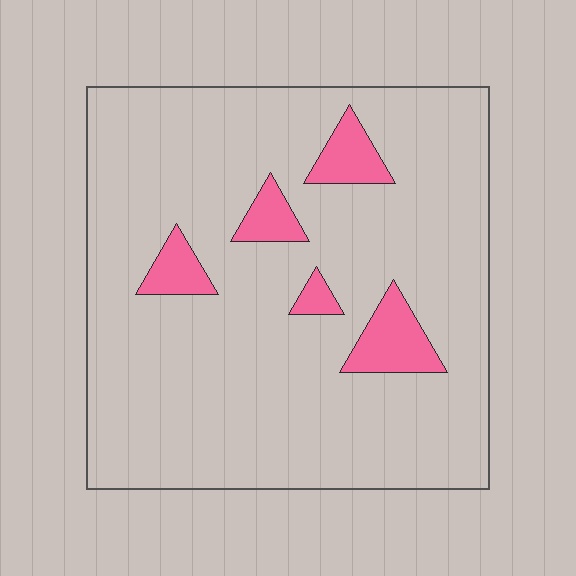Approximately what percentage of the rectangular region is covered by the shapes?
Approximately 10%.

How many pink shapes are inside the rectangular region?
5.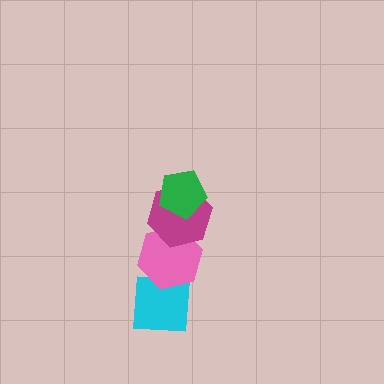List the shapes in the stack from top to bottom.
From top to bottom: the green pentagon, the magenta hexagon, the pink hexagon, the cyan square.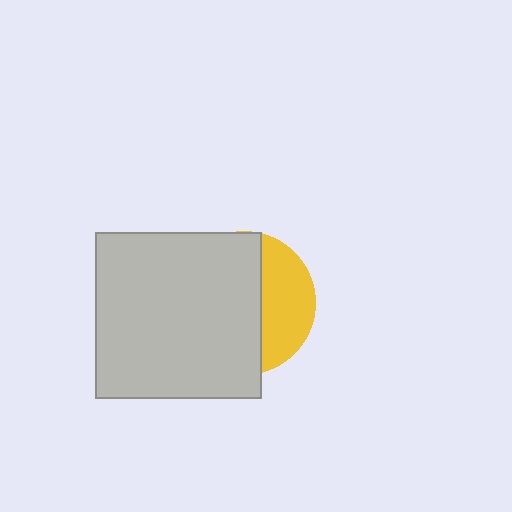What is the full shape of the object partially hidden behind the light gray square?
The partially hidden object is a yellow circle.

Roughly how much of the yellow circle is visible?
A small part of it is visible (roughly 35%).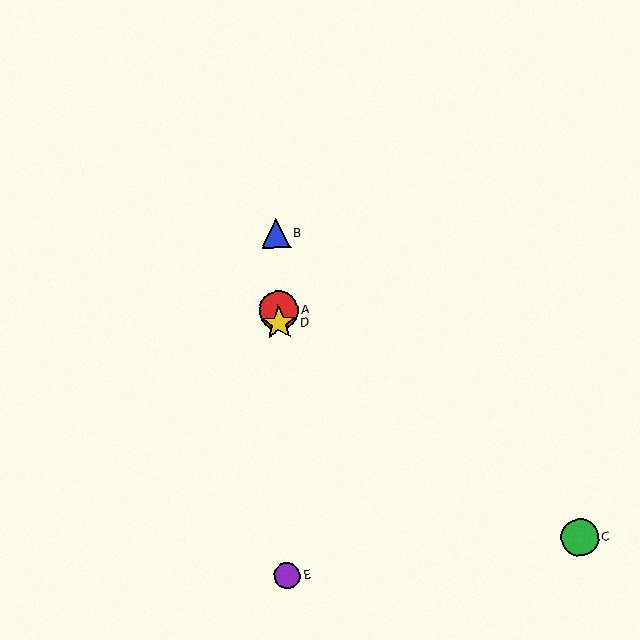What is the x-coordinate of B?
Object B is at x≈276.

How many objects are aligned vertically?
4 objects (A, B, D, E) are aligned vertically.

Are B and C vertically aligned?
No, B is at x≈276 and C is at x≈580.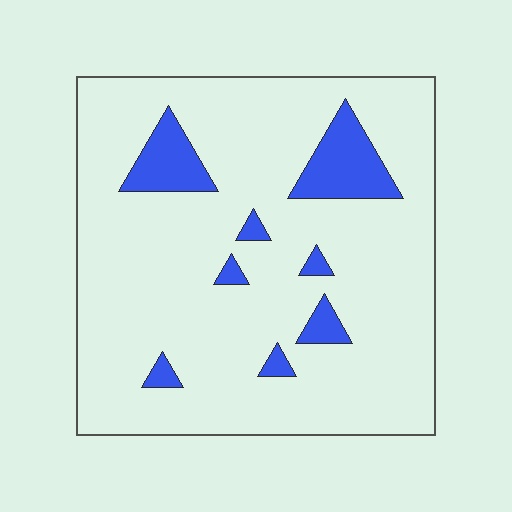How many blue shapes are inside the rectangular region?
8.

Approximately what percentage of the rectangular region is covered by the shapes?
Approximately 10%.